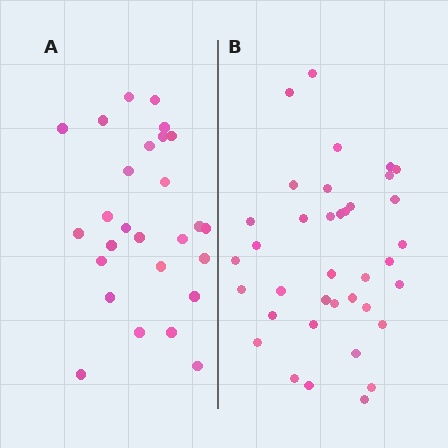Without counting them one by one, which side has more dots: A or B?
Region B (the right region) has more dots.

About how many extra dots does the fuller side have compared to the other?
Region B has roughly 10 or so more dots than region A.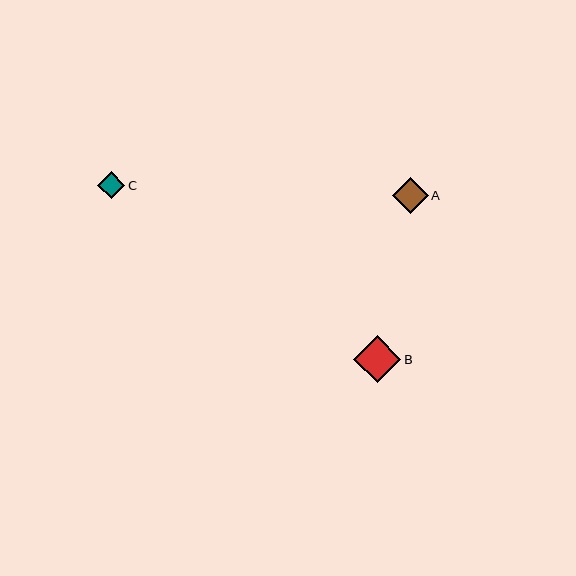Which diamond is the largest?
Diamond B is the largest with a size of approximately 47 pixels.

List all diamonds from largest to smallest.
From largest to smallest: B, A, C.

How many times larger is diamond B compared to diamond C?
Diamond B is approximately 1.7 times the size of diamond C.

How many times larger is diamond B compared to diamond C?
Diamond B is approximately 1.7 times the size of diamond C.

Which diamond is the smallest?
Diamond C is the smallest with a size of approximately 27 pixels.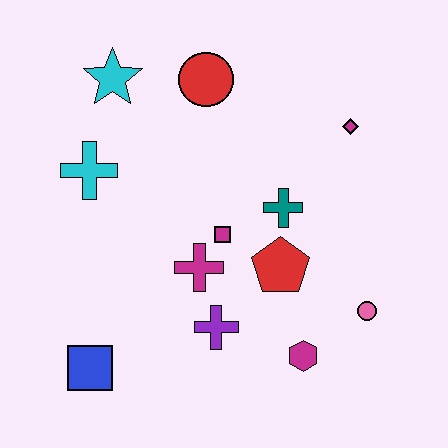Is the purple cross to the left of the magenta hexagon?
Yes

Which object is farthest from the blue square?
The magenta diamond is farthest from the blue square.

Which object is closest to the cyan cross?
The cyan star is closest to the cyan cross.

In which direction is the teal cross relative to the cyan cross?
The teal cross is to the right of the cyan cross.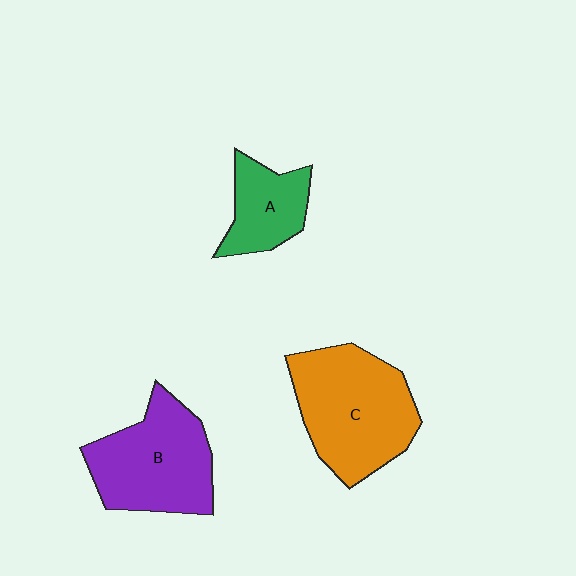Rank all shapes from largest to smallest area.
From largest to smallest: C (orange), B (purple), A (green).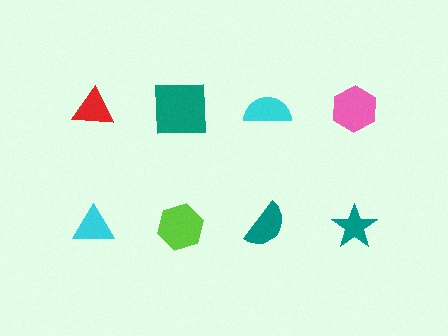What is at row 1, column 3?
A cyan semicircle.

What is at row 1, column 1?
A red triangle.